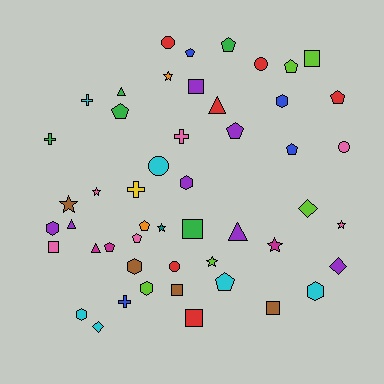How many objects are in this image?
There are 50 objects.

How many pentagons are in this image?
There are 11 pentagons.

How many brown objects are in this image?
There are 4 brown objects.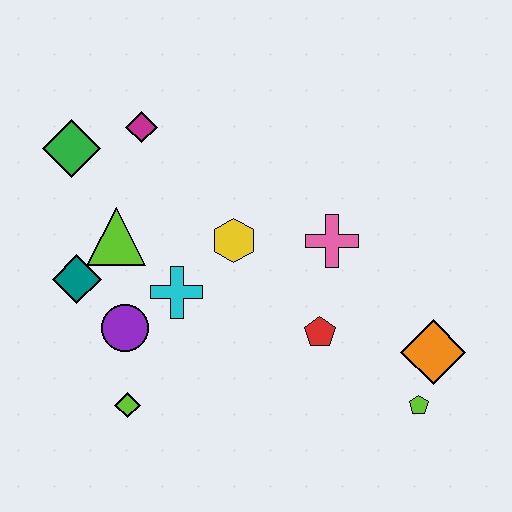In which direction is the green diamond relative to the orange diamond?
The green diamond is to the left of the orange diamond.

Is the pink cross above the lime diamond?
Yes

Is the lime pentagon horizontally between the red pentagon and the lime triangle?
No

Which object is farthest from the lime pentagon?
The green diamond is farthest from the lime pentagon.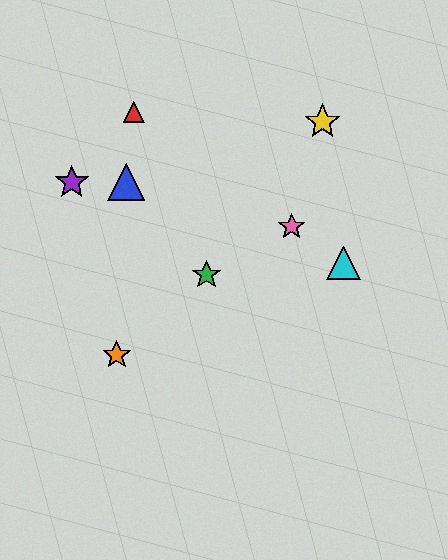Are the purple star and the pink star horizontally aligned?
No, the purple star is at y≈182 and the pink star is at y≈227.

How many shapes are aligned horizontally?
2 shapes (the blue triangle, the purple star) are aligned horizontally.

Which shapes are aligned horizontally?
The blue triangle, the purple star are aligned horizontally.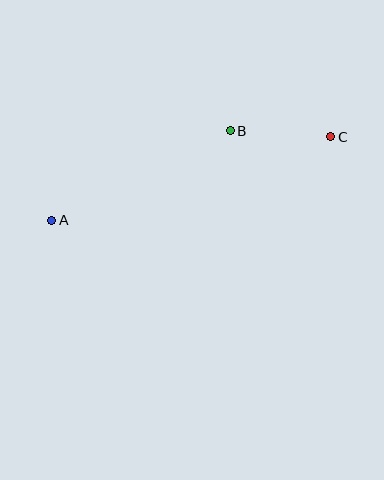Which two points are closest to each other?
Points B and C are closest to each other.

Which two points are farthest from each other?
Points A and C are farthest from each other.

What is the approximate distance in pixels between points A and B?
The distance between A and B is approximately 200 pixels.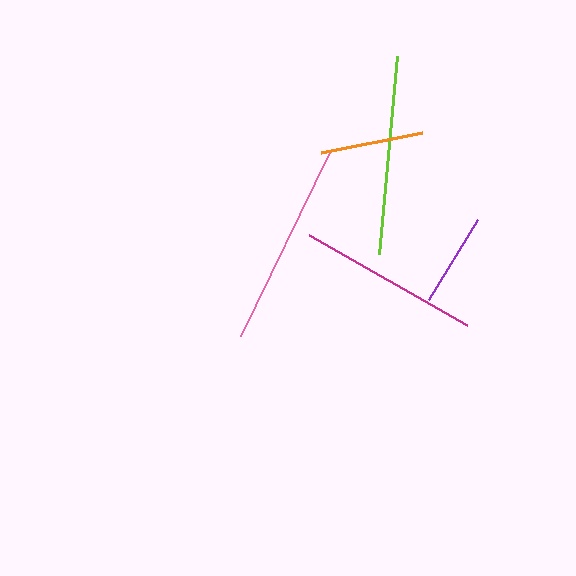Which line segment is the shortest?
The purple line is the shortest at approximately 94 pixels.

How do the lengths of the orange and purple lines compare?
The orange and purple lines are approximately the same length.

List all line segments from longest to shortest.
From longest to shortest: pink, lime, magenta, orange, purple.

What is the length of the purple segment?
The purple segment is approximately 94 pixels long.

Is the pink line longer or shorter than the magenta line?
The pink line is longer than the magenta line.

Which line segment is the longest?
The pink line is the longest at approximately 204 pixels.